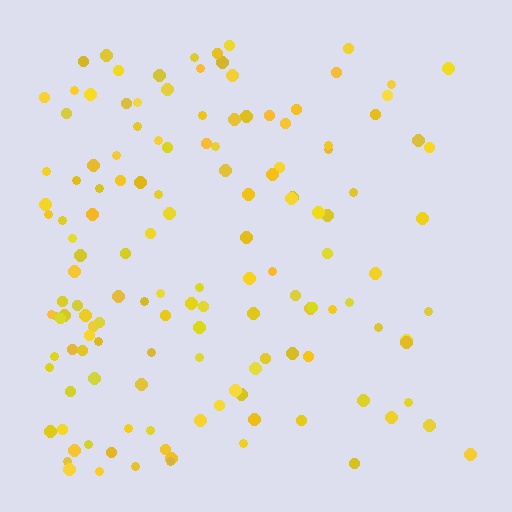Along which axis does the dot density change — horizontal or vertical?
Horizontal.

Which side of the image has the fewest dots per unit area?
The right.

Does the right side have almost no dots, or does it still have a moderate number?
Still a moderate number, just noticeably fewer than the left.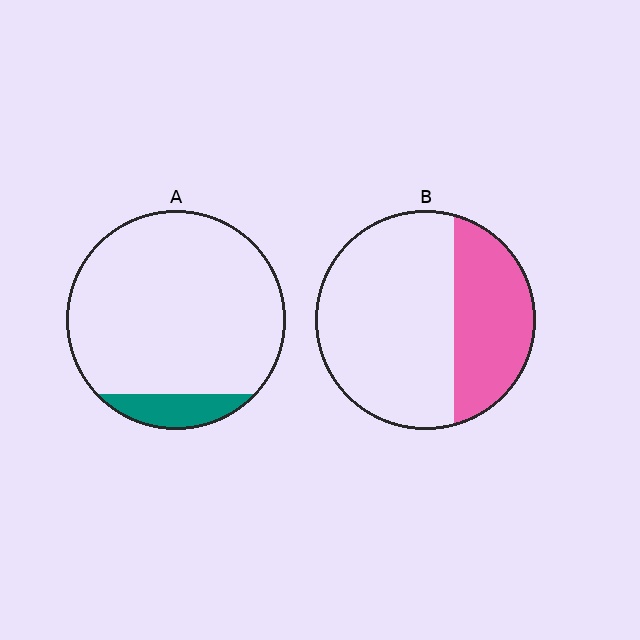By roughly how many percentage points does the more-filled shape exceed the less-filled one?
By roughly 25 percentage points (B over A).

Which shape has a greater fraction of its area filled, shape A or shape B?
Shape B.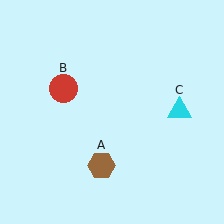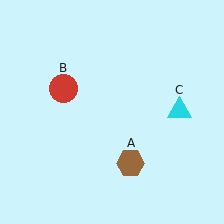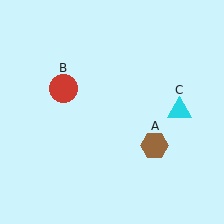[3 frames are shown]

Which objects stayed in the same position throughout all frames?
Red circle (object B) and cyan triangle (object C) remained stationary.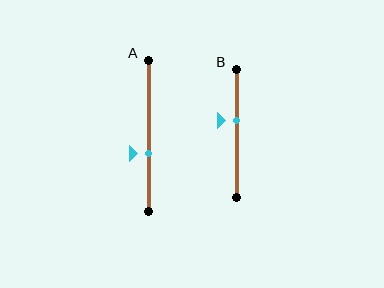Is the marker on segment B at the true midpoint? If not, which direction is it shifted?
No, the marker on segment B is shifted upward by about 10% of the segment length.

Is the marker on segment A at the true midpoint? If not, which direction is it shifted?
No, the marker on segment A is shifted downward by about 12% of the segment length.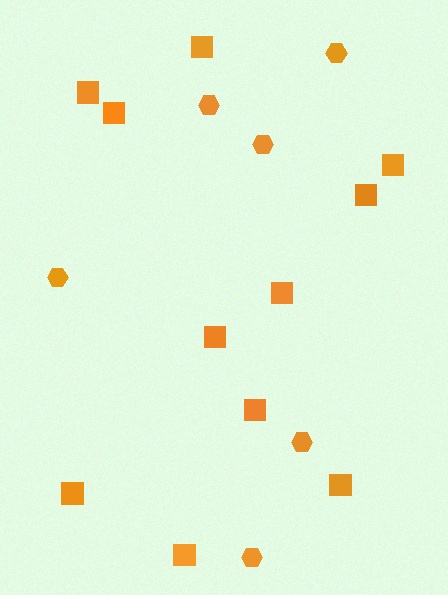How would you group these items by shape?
There are 2 groups: one group of squares (11) and one group of hexagons (6).